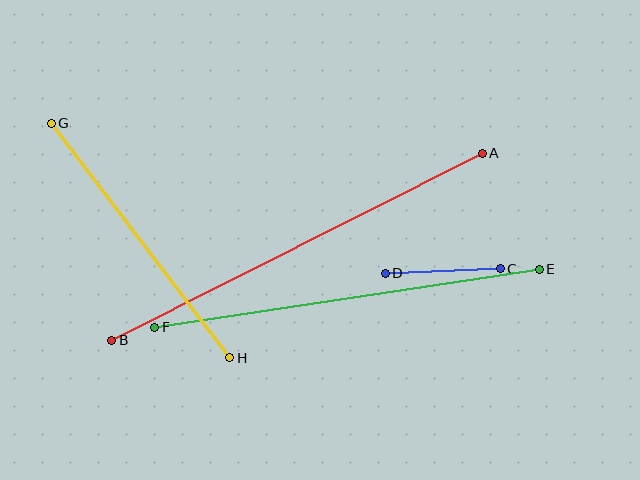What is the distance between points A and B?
The distance is approximately 415 pixels.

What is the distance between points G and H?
The distance is approximately 294 pixels.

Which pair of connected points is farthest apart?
Points A and B are farthest apart.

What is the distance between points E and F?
The distance is approximately 389 pixels.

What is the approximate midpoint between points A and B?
The midpoint is at approximately (297, 247) pixels.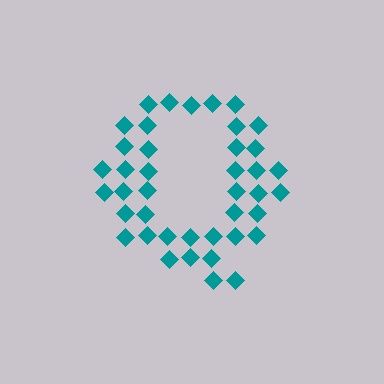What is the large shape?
The large shape is the letter Q.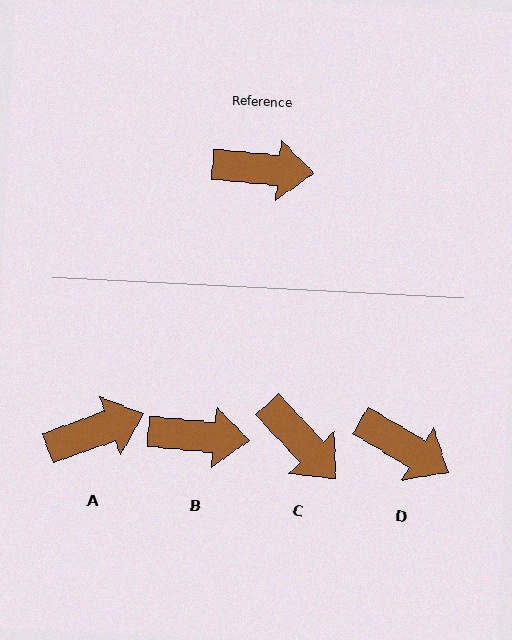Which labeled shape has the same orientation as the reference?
B.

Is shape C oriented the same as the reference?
No, it is off by about 42 degrees.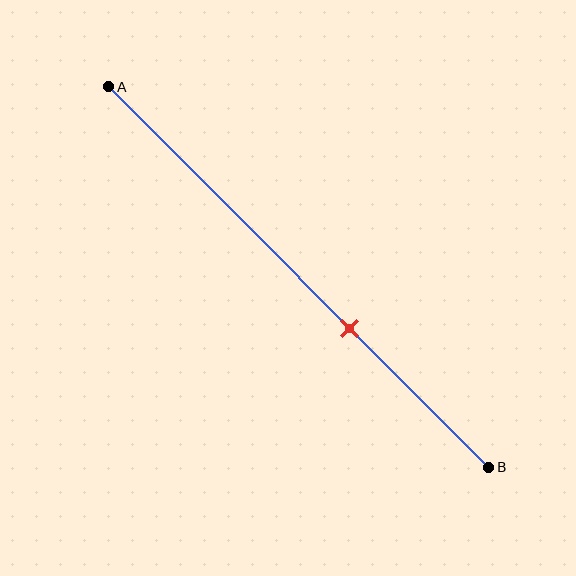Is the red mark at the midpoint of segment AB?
No, the mark is at about 65% from A, not at the 50% midpoint.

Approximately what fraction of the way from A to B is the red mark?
The red mark is approximately 65% of the way from A to B.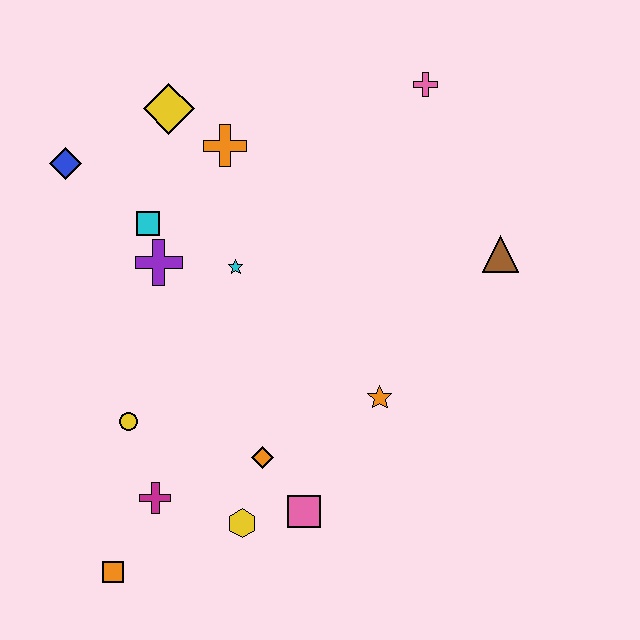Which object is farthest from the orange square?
The pink cross is farthest from the orange square.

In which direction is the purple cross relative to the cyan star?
The purple cross is to the left of the cyan star.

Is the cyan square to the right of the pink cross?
No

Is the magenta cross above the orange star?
No